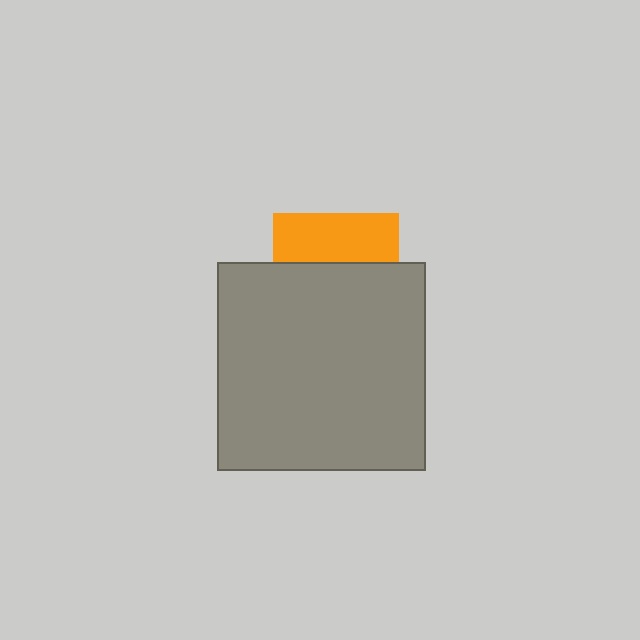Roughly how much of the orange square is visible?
A small part of it is visible (roughly 39%).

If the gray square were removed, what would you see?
You would see the complete orange square.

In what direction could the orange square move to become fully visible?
The orange square could move up. That would shift it out from behind the gray square entirely.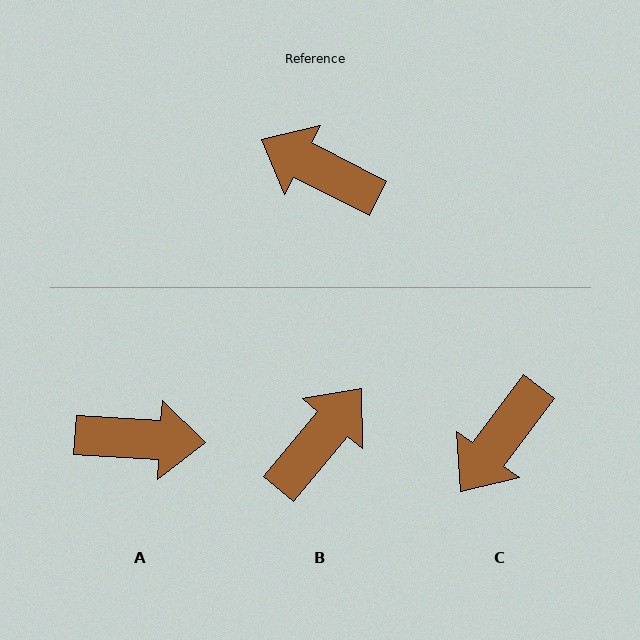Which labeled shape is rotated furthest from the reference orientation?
A, about 157 degrees away.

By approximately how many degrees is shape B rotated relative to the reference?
Approximately 103 degrees clockwise.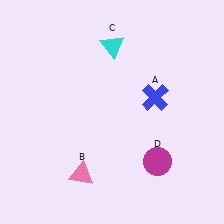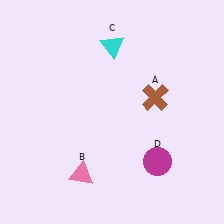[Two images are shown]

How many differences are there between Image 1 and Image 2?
There is 1 difference between the two images.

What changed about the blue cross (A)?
In Image 1, A is blue. In Image 2, it changed to brown.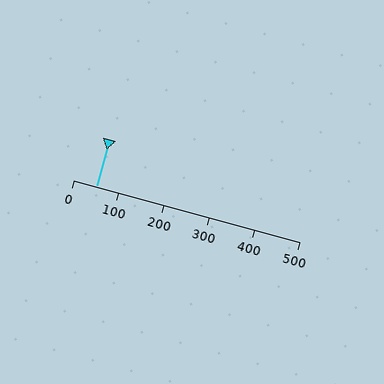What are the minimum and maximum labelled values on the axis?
The axis runs from 0 to 500.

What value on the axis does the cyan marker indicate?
The marker indicates approximately 50.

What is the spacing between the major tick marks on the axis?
The major ticks are spaced 100 apart.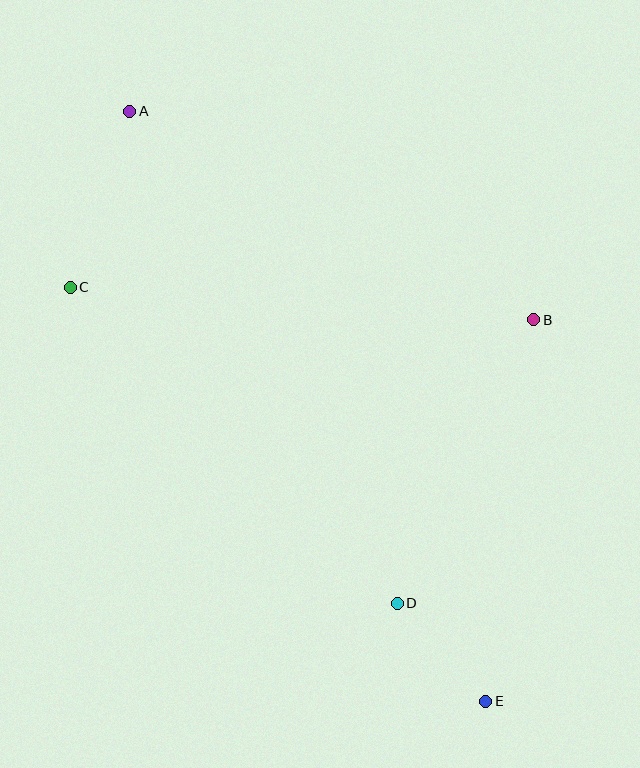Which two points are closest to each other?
Points D and E are closest to each other.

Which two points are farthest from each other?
Points A and E are farthest from each other.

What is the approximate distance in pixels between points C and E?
The distance between C and E is approximately 587 pixels.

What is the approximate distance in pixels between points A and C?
The distance between A and C is approximately 186 pixels.